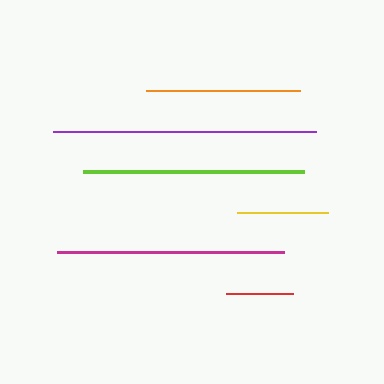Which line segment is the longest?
The purple line is the longest at approximately 263 pixels.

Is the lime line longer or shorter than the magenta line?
The magenta line is longer than the lime line.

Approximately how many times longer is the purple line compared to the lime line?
The purple line is approximately 1.2 times the length of the lime line.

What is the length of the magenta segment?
The magenta segment is approximately 227 pixels long.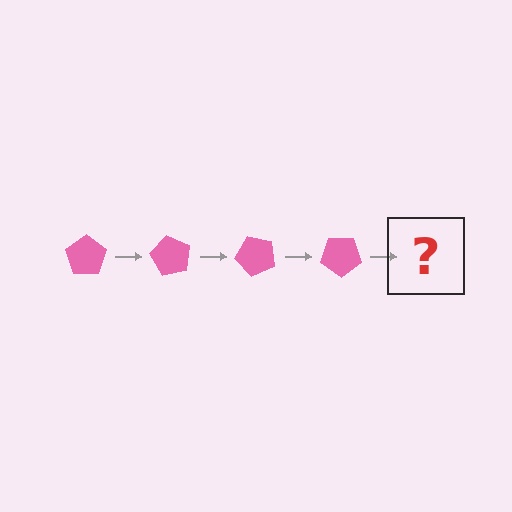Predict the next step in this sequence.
The next step is a pink pentagon rotated 240 degrees.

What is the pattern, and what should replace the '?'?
The pattern is that the pentagon rotates 60 degrees each step. The '?' should be a pink pentagon rotated 240 degrees.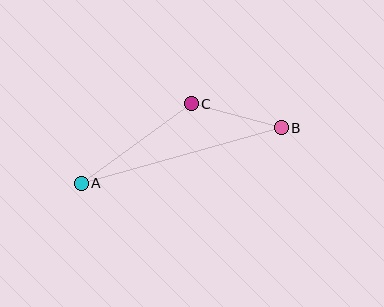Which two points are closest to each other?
Points B and C are closest to each other.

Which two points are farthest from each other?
Points A and B are farthest from each other.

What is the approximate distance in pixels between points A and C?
The distance between A and C is approximately 136 pixels.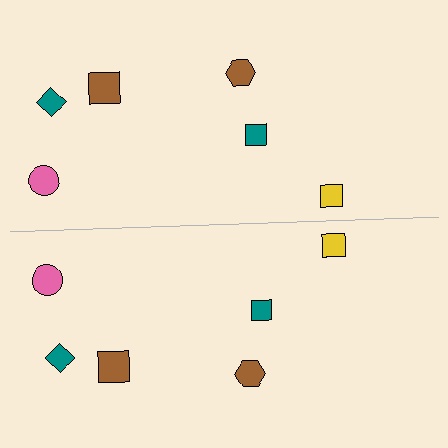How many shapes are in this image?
There are 12 shapes in this image.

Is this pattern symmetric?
Yes, this pattern has bilateral (reflection) symmetry.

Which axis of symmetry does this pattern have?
The pattern has a horizontal axis of symmetry running through the center of the image.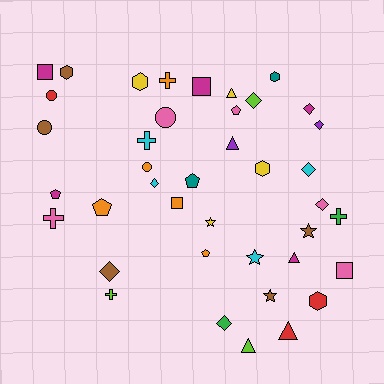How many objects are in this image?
There are 40 objects.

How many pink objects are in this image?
There are 5 pink objects.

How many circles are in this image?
There are 4 circles.